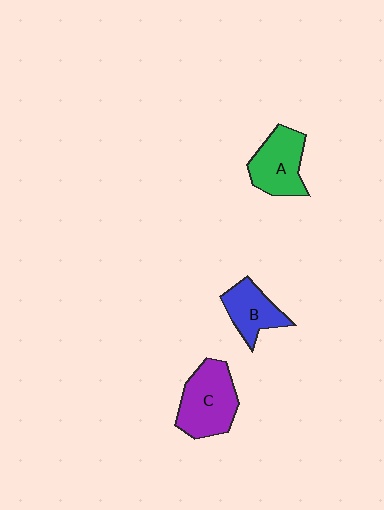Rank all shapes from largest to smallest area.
From largest to smallest: C (purple), A (green), B (blue).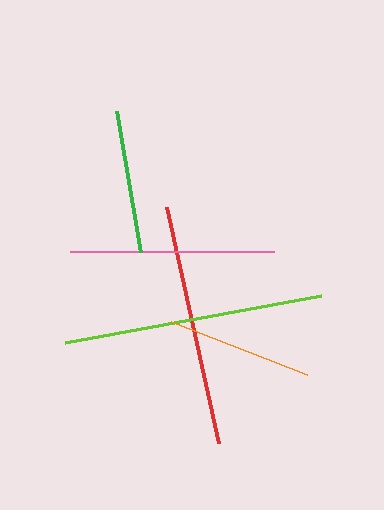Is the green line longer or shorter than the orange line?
The orange line is longer than the green line.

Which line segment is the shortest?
The green line is the shortest at approximately 142 pixels.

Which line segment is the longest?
The lime line is the longest at approximately 260 pixels.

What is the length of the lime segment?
The lime segment is approximately 260 pixels long.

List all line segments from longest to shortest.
From longest to shortest: lime, red, pink, orange, green.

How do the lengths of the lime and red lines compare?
The lime and red lines are approximately the same length.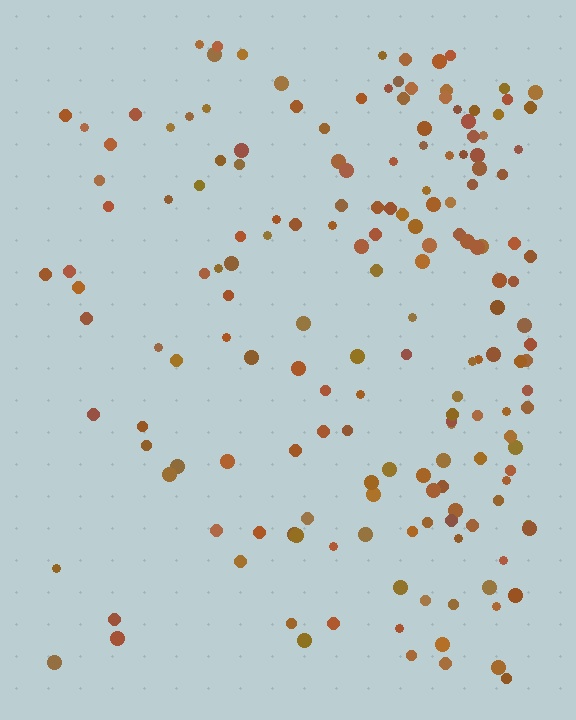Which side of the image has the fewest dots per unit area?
The left.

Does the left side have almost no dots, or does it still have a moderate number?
Still a moderate number, just noticeably fewer than the right.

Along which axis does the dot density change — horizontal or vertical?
Horizontal.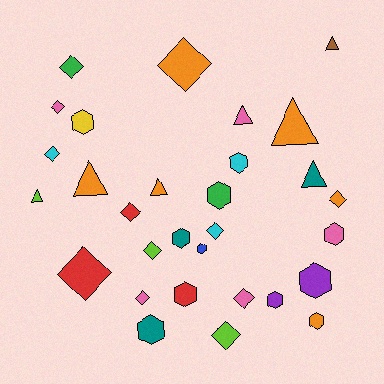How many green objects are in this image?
There are 2 green objects.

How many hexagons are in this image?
There are 11 hexagons.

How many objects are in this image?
There are 30 objects.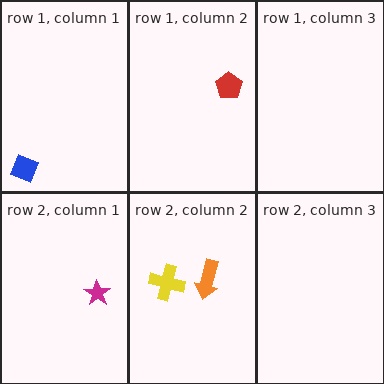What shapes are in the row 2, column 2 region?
The yellow cross, the orange arrow.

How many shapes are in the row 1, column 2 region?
1.